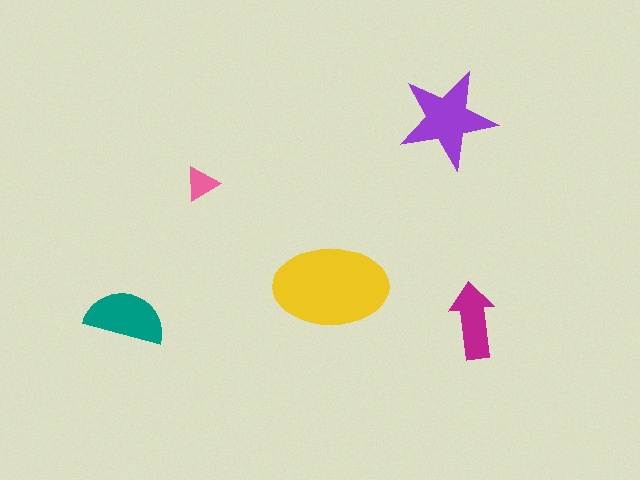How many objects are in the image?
There are 5 objects in the image.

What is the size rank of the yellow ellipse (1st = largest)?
1st.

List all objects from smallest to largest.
The pink triangle, the magenta arrow, the teal semicircle, the purple star, the yellow ellipse.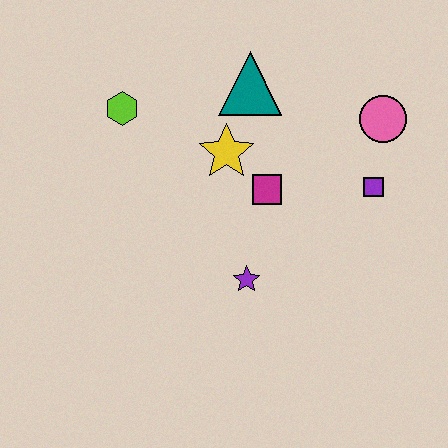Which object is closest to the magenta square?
The yellow star is closest to the magenta square.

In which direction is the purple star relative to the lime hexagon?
The purple star is below the lime hexagon.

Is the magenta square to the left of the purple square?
Yes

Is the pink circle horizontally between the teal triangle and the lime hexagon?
No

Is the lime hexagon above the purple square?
Yes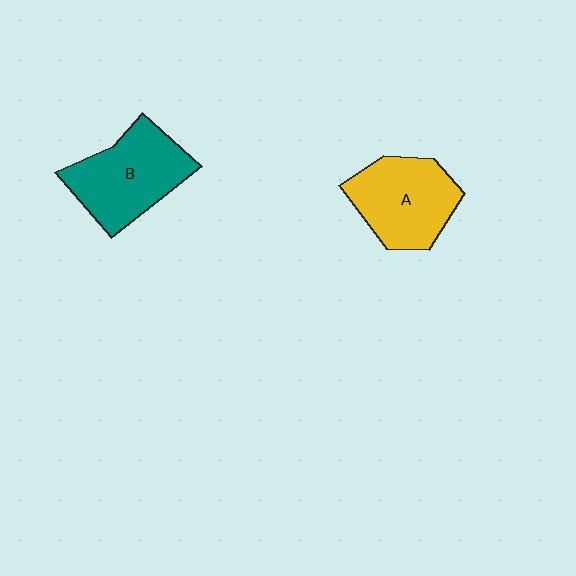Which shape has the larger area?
Shape B (teal).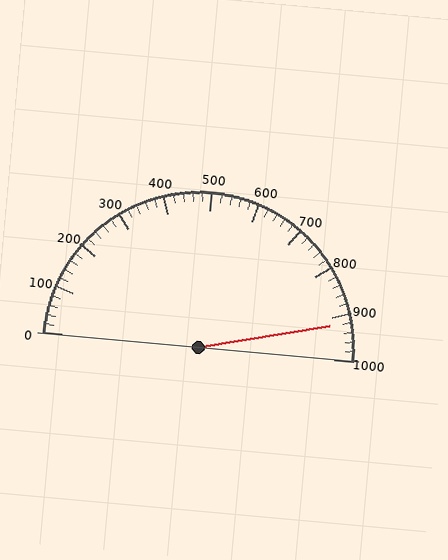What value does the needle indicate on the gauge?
The needle indicates approximately 920.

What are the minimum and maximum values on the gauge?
The gauge ranges from 0 to 1000.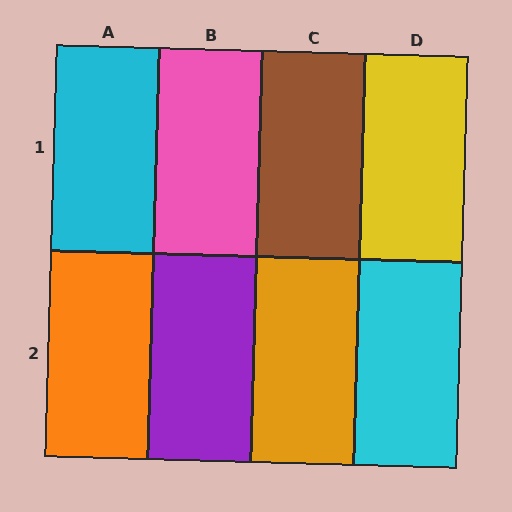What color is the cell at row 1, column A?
Cyan.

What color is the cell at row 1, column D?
Yellow.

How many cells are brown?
1 cell is brown.